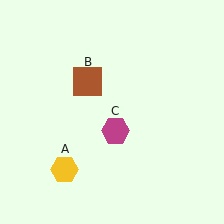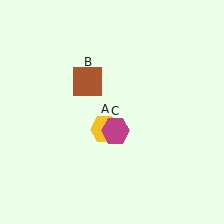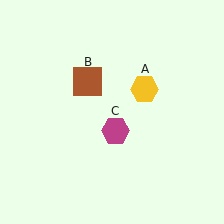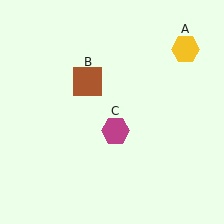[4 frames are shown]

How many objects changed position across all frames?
1 object changed position: yellow hexagon (object A).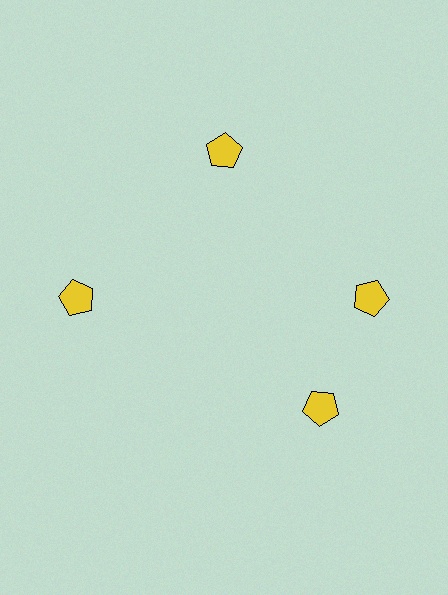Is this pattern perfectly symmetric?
No. The 4 yellow pentagons are arranged in a ring, but one element near the 6 o'clock position is rotated out of alignment along the ring, breaking the 4-fold rotational symmetry.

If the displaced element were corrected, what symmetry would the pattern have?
It would have 4-fold rotational symmetry — the pattern would map onto itself every 90 degrees.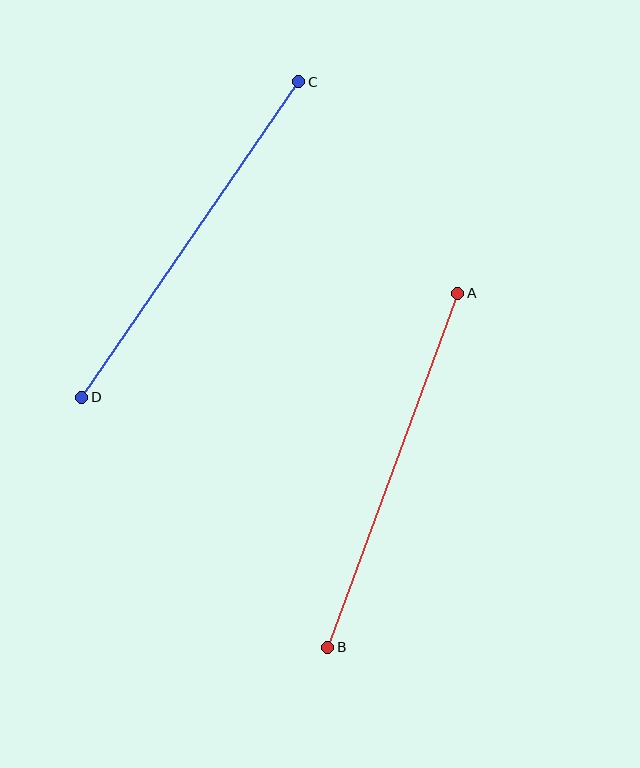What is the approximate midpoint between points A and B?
The midpoint is at approximately (393, 470) pixels.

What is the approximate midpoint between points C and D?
The midpoint is at approximately (190, 240) pixels.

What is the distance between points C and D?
The distance is approximately 383 pixels.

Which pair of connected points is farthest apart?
Points C and D are farthest apart.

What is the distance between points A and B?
The distance is approximately 378 pixels.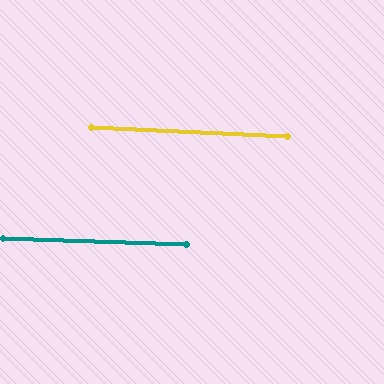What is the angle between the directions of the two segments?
Approximately 1 degree.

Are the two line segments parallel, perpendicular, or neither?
Parallel — their directions differ by only 0.9°.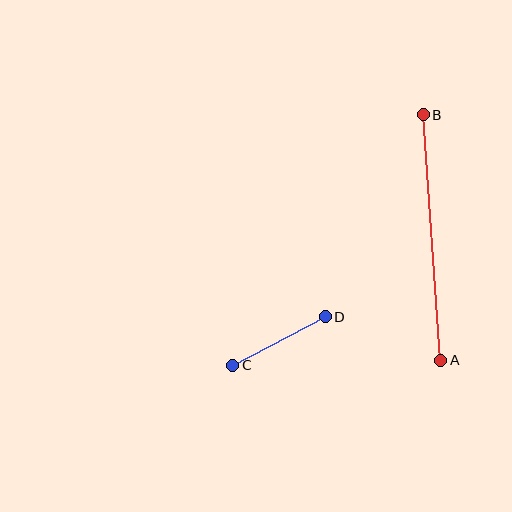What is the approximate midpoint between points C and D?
The midpoint is at approximately (279, 341) pixels.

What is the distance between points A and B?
The distance is approximately 246 pixels.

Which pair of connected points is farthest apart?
Points A and B are farthest apart.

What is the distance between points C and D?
The distance is approximately 104 pixels.